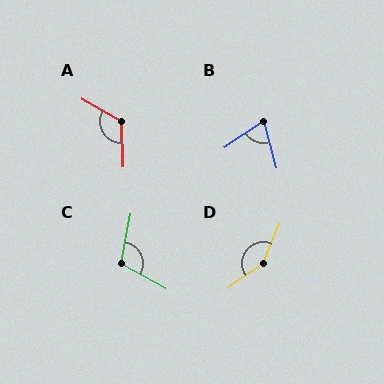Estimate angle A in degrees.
Approximately 122 degrees.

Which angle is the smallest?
B, at approximately 72 degrees.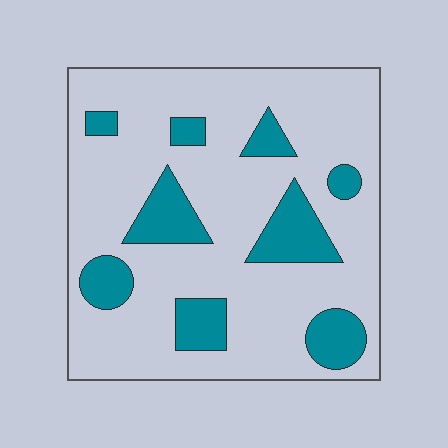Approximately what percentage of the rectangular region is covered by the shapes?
Approximately 20%.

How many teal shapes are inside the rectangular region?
9.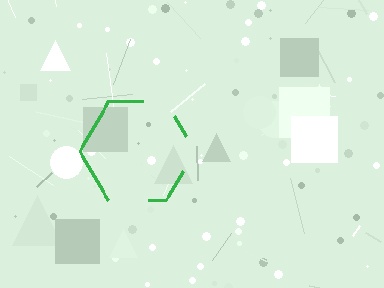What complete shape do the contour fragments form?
The contour fragments form a hexagon.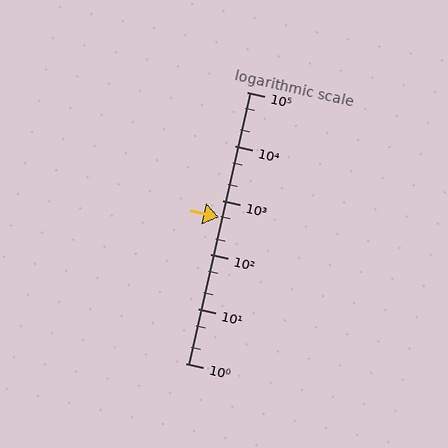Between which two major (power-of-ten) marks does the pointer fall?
The pointer is between 100 and 1000.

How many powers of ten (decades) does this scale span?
The scale spans 5 decades, from 1 to 100000.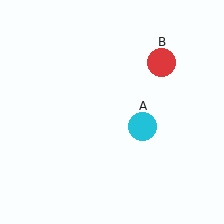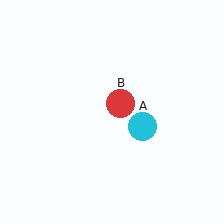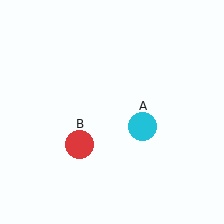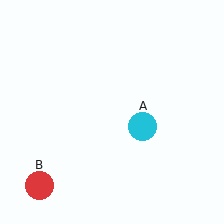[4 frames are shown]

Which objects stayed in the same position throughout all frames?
Cyan circle (object A) remained stationary.